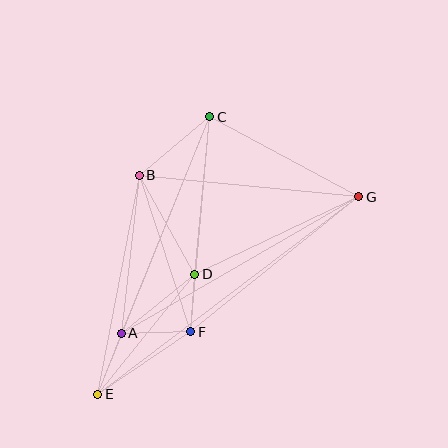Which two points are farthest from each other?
Points E and G are farthest from each other.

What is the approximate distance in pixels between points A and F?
The distance between A and F is approximately 70 pixels.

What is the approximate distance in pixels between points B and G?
The distance between B and G is approximately 220 pixels.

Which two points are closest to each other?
Points D and F are closest to each other.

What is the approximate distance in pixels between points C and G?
The distance between C and G is approximately 169 pixels.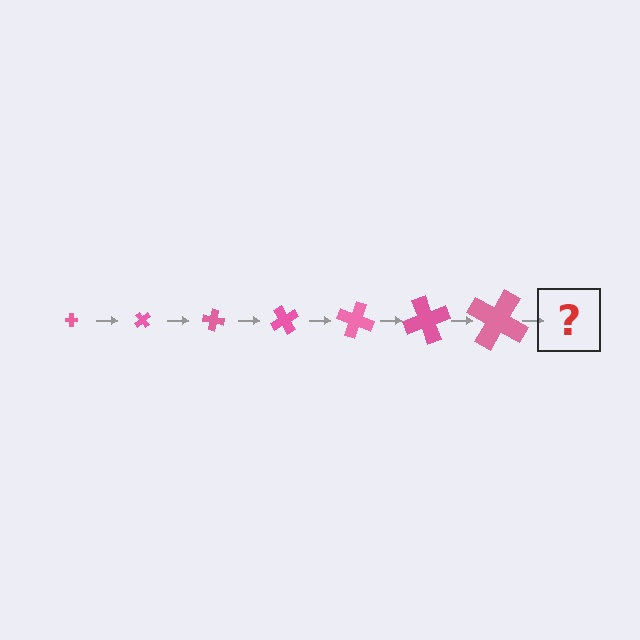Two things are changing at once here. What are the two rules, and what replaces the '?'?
The two rules are that the cross grows larger each step and it rotates 50 degrees each step. The '?' should be a cross, larger than the previous one and rotated 350 degrees from the start.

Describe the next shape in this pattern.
It should be a cross, larger than the previous one and rotated 350 degrees from the start.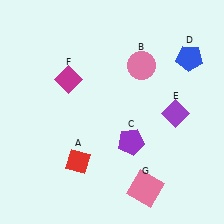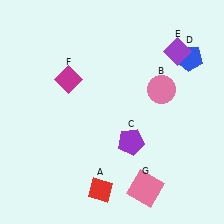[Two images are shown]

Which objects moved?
The objects that moved are: the red diamond (A), the pink circle (B), the purple diamond (E).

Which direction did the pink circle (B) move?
The pink circle (B) moved down.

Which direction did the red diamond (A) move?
The red diamond (A) moved down.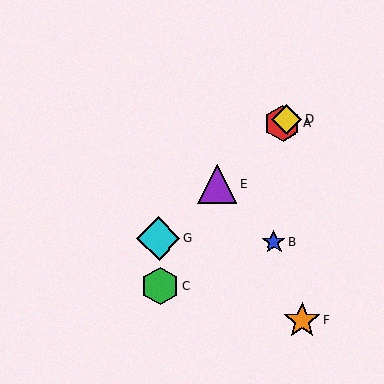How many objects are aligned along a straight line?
4 objects (A, D, E, G) are aligned along a straight line.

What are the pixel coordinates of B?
Object B is at (274, 242).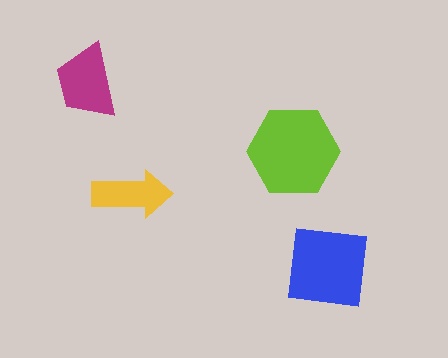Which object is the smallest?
The yellow arrow.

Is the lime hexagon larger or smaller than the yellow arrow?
Larger.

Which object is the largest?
The lime hexagon.